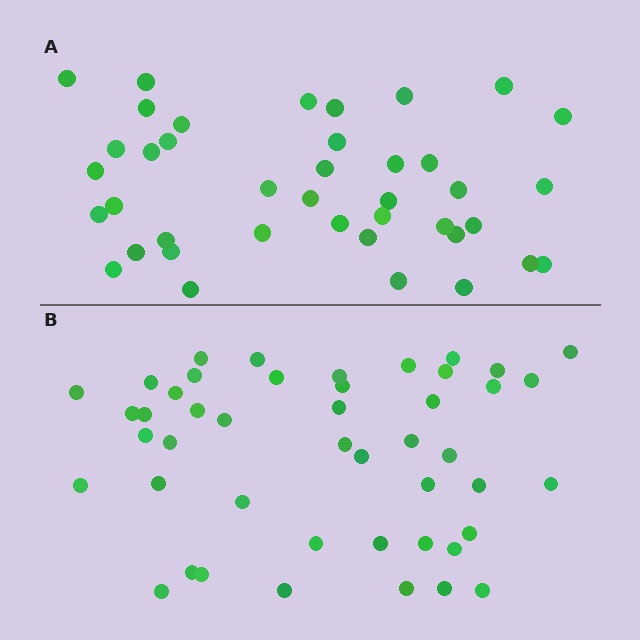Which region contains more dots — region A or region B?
Region B (the bottom region) has more dots.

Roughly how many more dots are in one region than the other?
Region B has about 6 more dots than region A.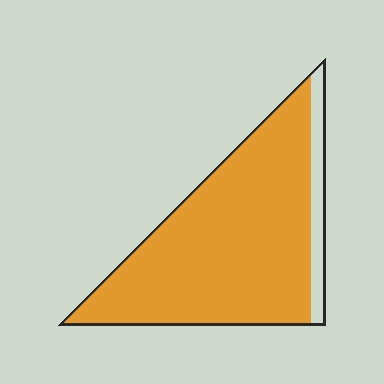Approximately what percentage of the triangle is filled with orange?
Approximately 90%.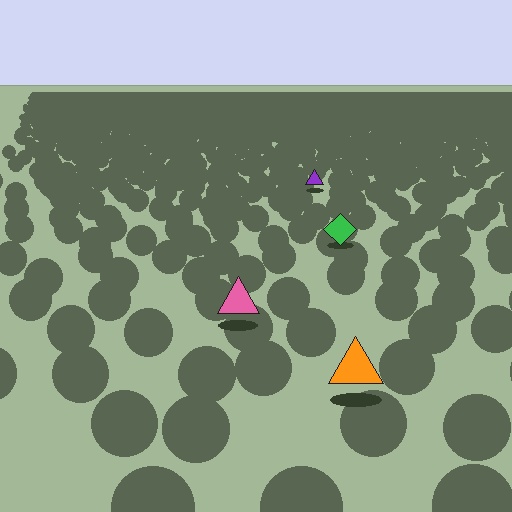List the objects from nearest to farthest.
From nearest to farthest: the orange triangle, the pink triangle, the green diamond, the purple triangle.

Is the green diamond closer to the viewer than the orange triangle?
No. The orange triangle is closer — you can tell from the texture gradient: the ground texture is coarser near it.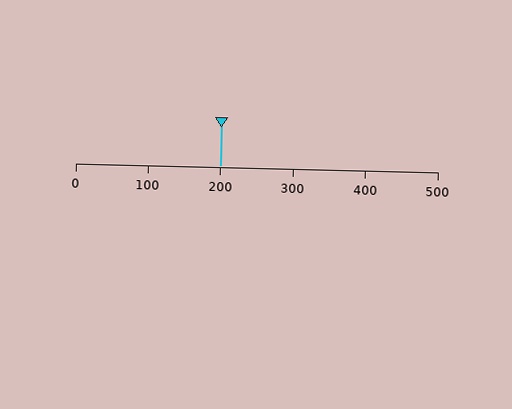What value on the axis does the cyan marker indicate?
The marker indicates approximately 200.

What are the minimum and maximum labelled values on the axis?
The axis runs from 0 to 500.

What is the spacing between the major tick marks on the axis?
The major ticks are spaced 100 apart.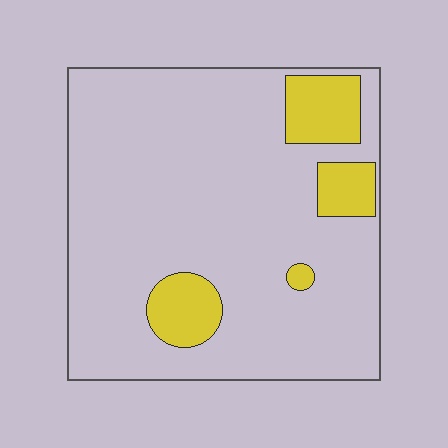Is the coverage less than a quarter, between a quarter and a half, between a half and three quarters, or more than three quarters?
Less than a quarter.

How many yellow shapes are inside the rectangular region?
4.